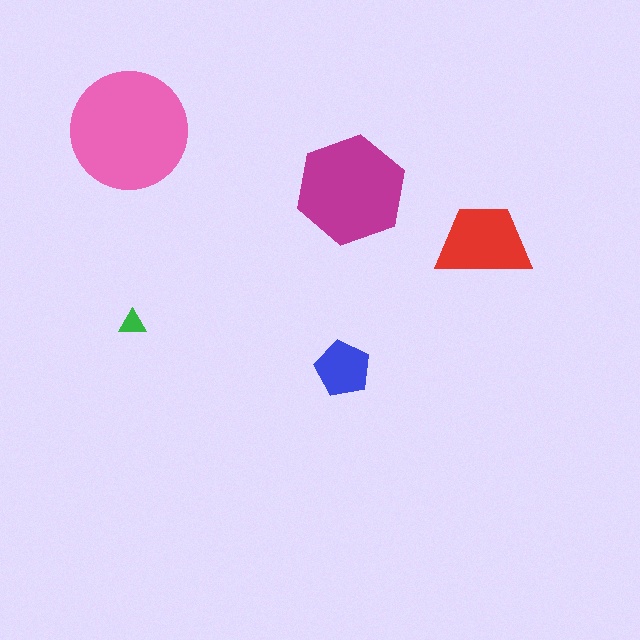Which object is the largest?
The pink circle.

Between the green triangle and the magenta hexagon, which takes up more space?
The magenta hexagon.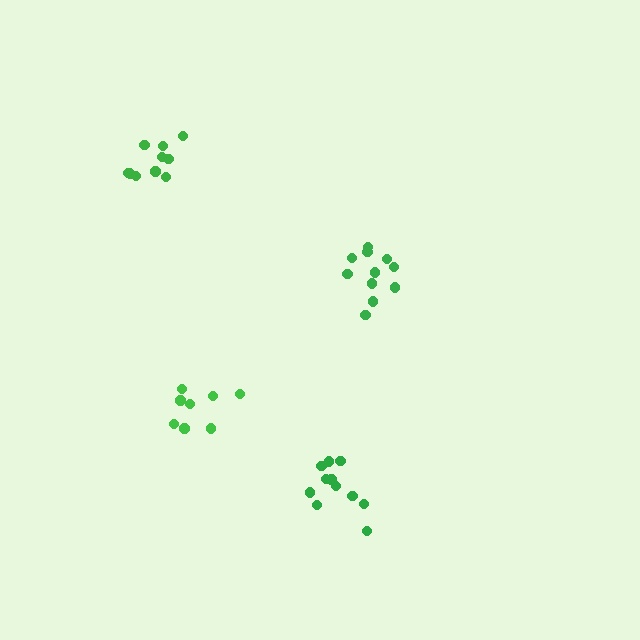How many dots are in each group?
Group 1: 11 dots, Group 2: 11 dots, Group 3: 8 dots, Group 4: 10 dots (40 total).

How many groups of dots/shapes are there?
There are 4 groups.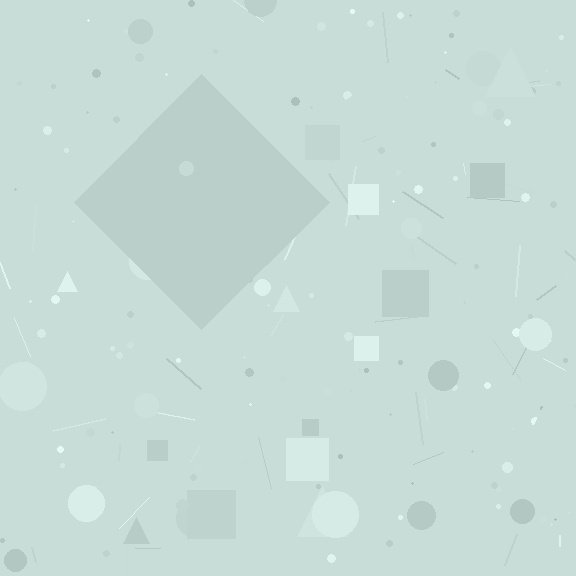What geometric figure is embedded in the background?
A diamond is embedded in the background.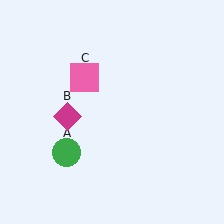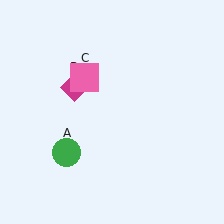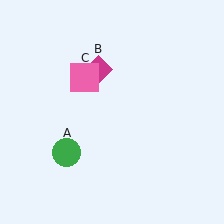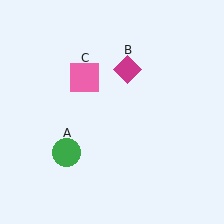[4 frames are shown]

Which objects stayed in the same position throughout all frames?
Green circle (object A) and pink square (object C) remained stationary.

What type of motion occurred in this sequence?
The magenta diamond (object B) rotated clockwise around the center of the scene.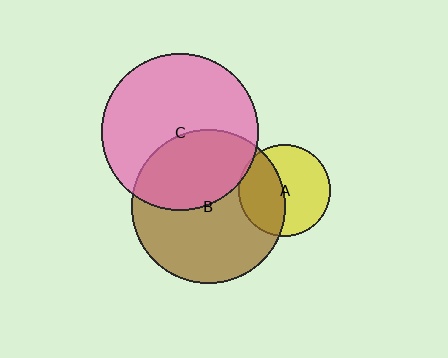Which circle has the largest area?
Circle C (pink).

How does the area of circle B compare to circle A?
Approximately 2.9 times.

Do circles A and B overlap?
Yes.